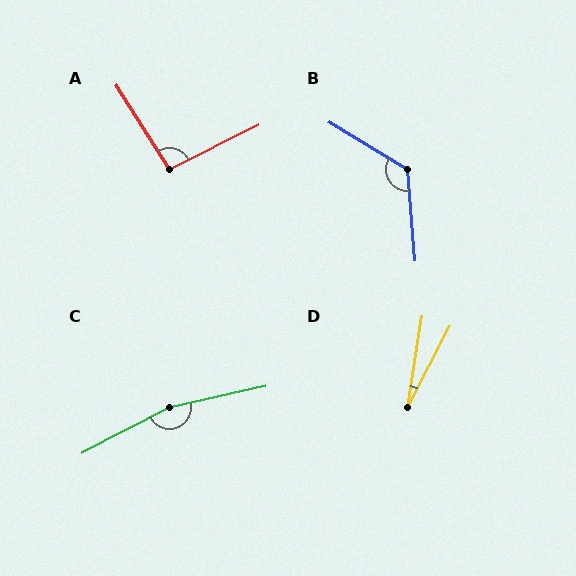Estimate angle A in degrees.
Approximately 96 degrees.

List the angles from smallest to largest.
D (18°), A (96°), B (126°), C (166°).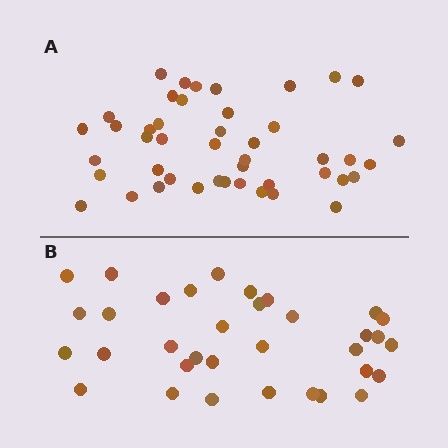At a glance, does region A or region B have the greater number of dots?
Region A (the top region) has more dots.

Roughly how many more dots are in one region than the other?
Region A has roughly 12 or so more dots than region B.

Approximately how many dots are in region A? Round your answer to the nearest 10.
About 40 dots. (The exact count is 45, which rounds to 40.)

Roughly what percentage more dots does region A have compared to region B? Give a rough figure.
About 30% more.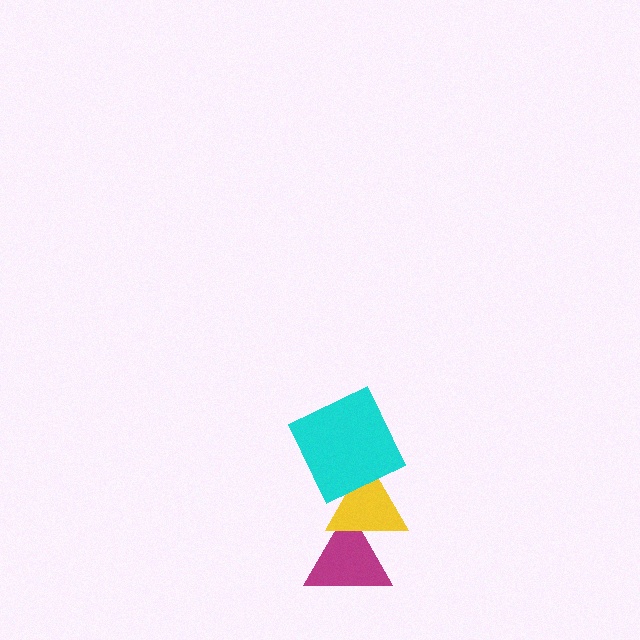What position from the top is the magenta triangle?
The magenta triangle is 3rd from the top.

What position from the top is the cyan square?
The cyan square is 1st from the top.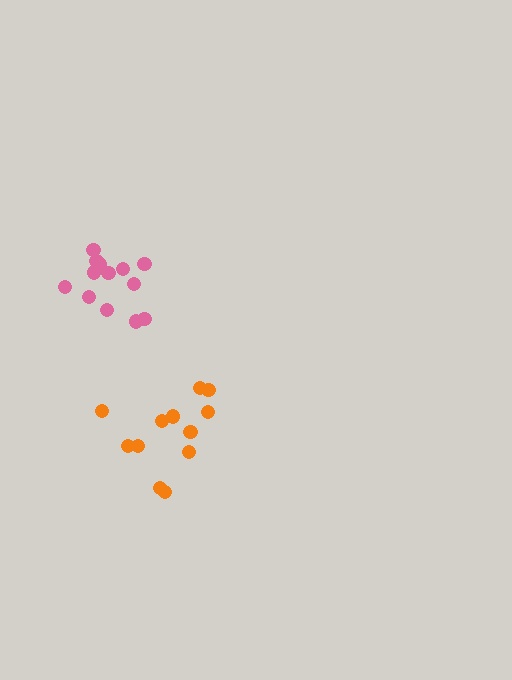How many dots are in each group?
Group 1: 12 dots, Group 2: 13 dots (25 total).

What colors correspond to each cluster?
The clusters are colored: orange, pink.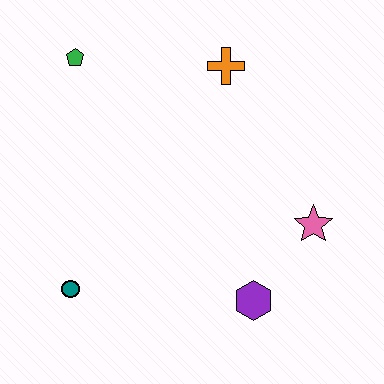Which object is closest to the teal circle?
The purple hexagon is closest to the teal circle.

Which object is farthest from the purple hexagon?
The green pentagon is farthest from the purple hexagon.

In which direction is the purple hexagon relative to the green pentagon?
The purple hexagon is below the green pentagon.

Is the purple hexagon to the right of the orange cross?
Yes